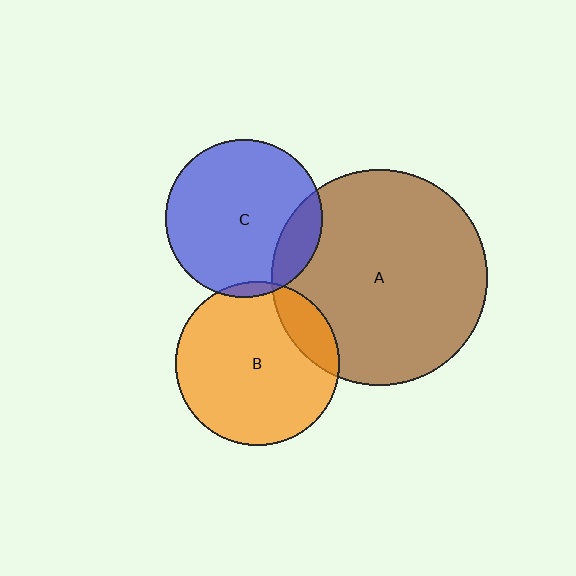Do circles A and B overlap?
Yes.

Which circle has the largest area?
Circle A (brown).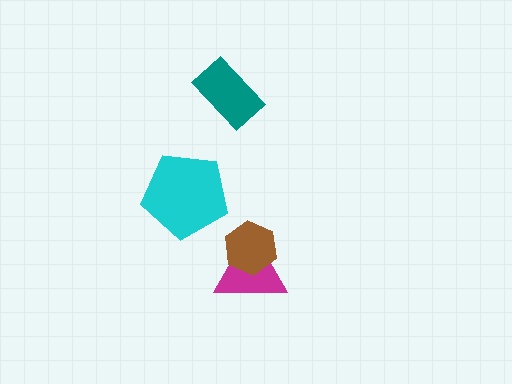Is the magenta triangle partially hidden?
Yes, it is partially covered by another shape.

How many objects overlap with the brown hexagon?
1 object overlaps with the brown hexagon.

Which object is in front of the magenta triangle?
The brown hexagon is in front of the magenta triangle.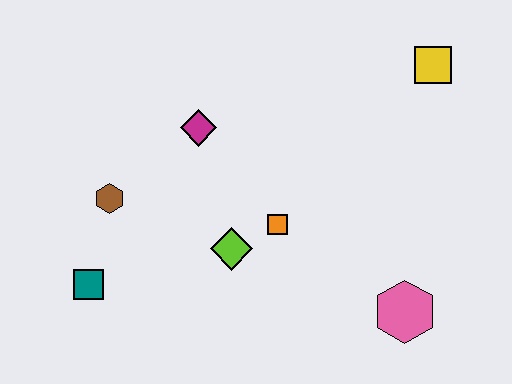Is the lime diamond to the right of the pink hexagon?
No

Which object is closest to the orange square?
The lime diamond is closest to the orange square.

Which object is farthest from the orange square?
The yellow square is farthest from the orange square.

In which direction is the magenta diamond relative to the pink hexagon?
The magenta diamond is to the left of the pink hexagon.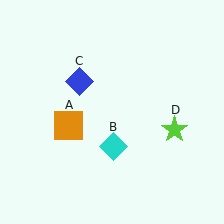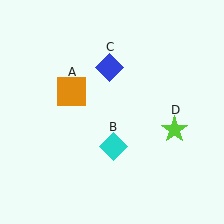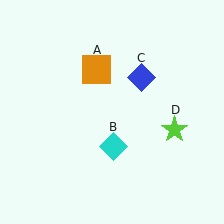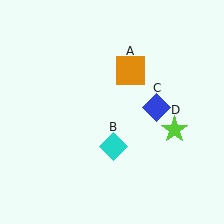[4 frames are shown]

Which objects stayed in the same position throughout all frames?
Cyan diamond (object B) and lime star (object D) remained stationary.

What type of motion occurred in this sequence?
The orange square (object A), blue diamond (object C) rotated clockwise around the center of the scene.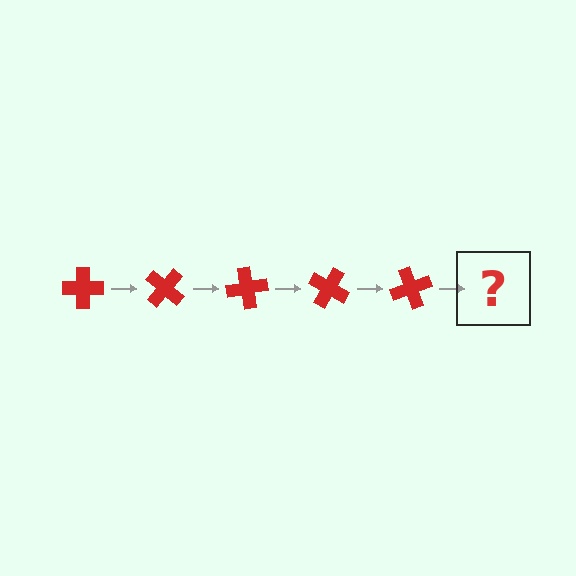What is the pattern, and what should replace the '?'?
The pattern is that the cross rotates 40 degrees each step. The '?' should be a red cross rotated 200 degrees.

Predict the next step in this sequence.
The next step is a red cross rotated 200 degrees.